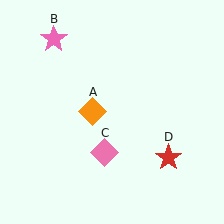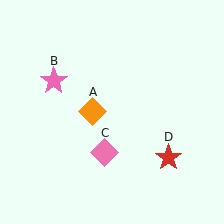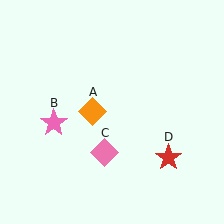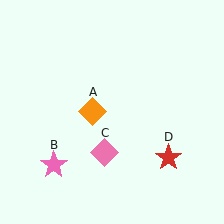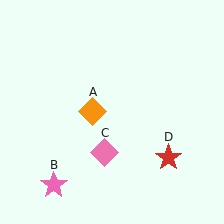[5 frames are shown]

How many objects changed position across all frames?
1 object changed position: pink star (object B).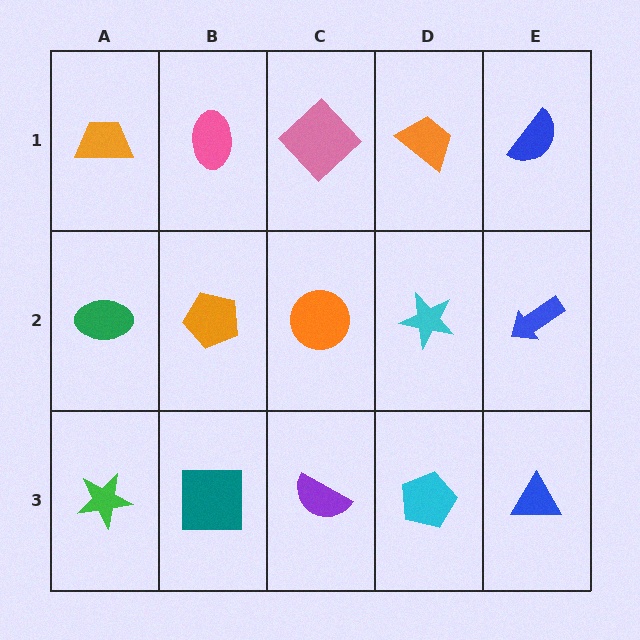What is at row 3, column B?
A teal square.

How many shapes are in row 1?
5 shapes.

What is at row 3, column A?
A green star.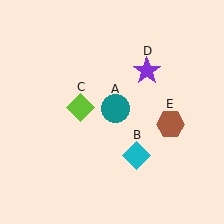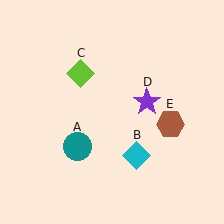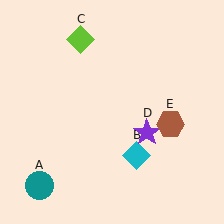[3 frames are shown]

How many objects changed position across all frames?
3 objects changed position: teal circle (object A), lime diamond (object C), purple star (object D).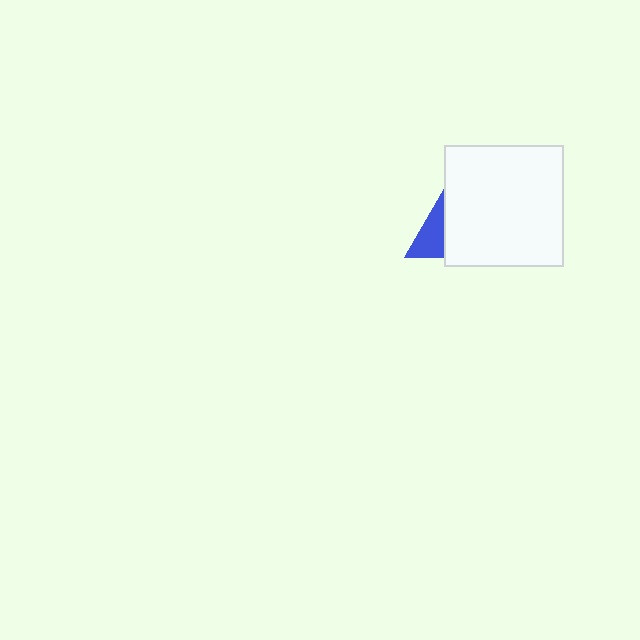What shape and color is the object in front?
The object in front is a white rectangle.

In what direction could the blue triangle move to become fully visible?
The blue triangle could move left. That would shift it out from behind the white rectangle entirely.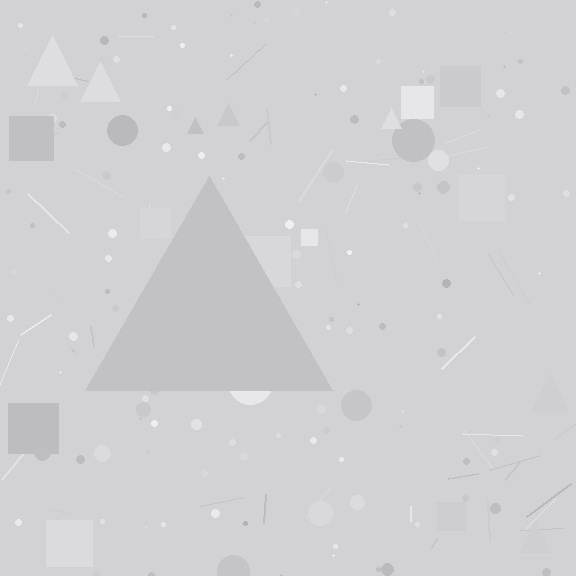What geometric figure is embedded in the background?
A triangle is embedded in the background.